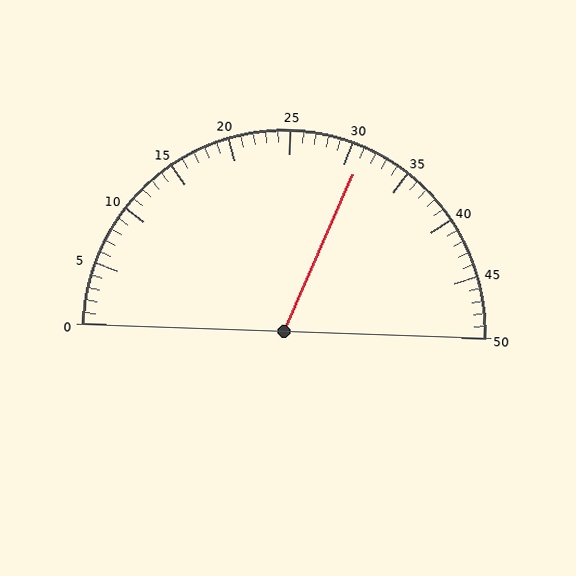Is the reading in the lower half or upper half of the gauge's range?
The reading is in the upper half of the range (0 to 50).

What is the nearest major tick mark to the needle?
The nearest major tick mark is 30.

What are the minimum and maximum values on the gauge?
The gauge ranges from 0 to 50.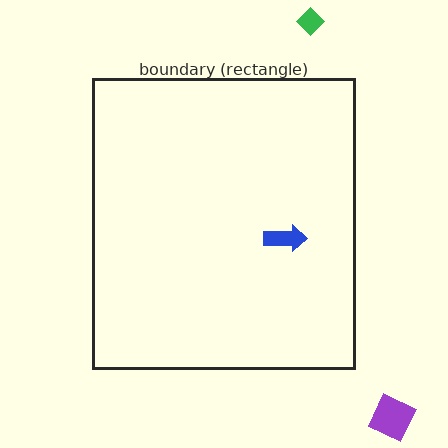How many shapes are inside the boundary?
1 inside, 2 outside.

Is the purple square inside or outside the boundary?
Outside.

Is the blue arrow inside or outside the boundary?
Inside.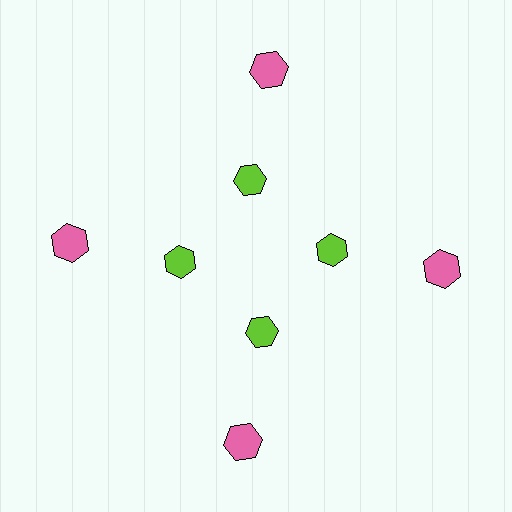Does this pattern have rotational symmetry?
Yes, this pattern has 4-fold rotational symmetry. It looks the same after rotating 90 degrees around the center.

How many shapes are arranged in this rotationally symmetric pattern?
There are 8 shapes, arranged in 4 groups of 2.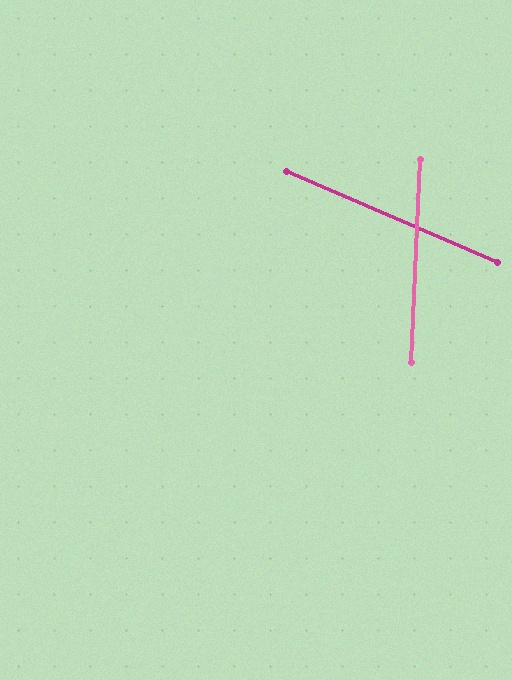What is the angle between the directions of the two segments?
Approximately 69 degrees.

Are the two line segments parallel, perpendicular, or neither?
Neither parallel nor perpendicular — they differ by about 69°.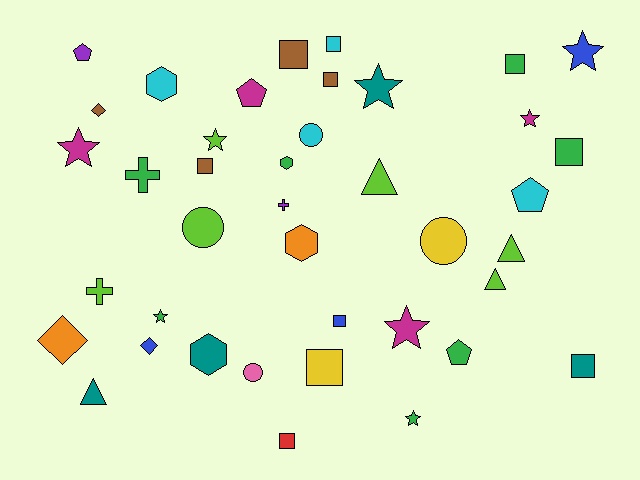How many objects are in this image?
There are 40 objects.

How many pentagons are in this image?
There are 4 pentagons.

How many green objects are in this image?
There are 7 green objects.